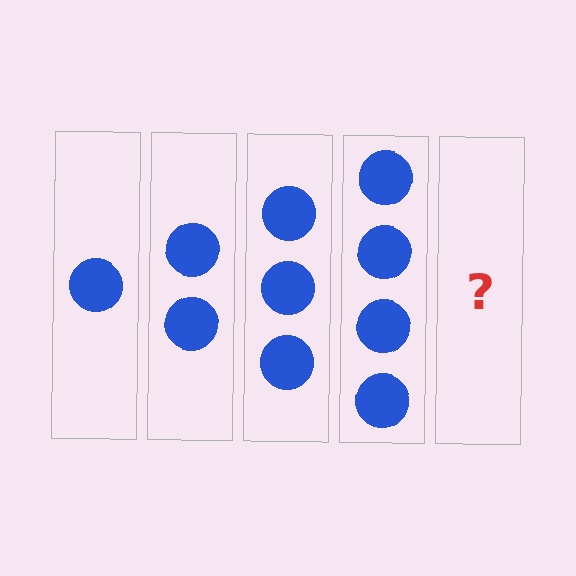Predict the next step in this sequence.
The next step is 5 circles.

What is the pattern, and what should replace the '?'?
The pattern is that each step adds one more circle. The '?' should be 5 circles.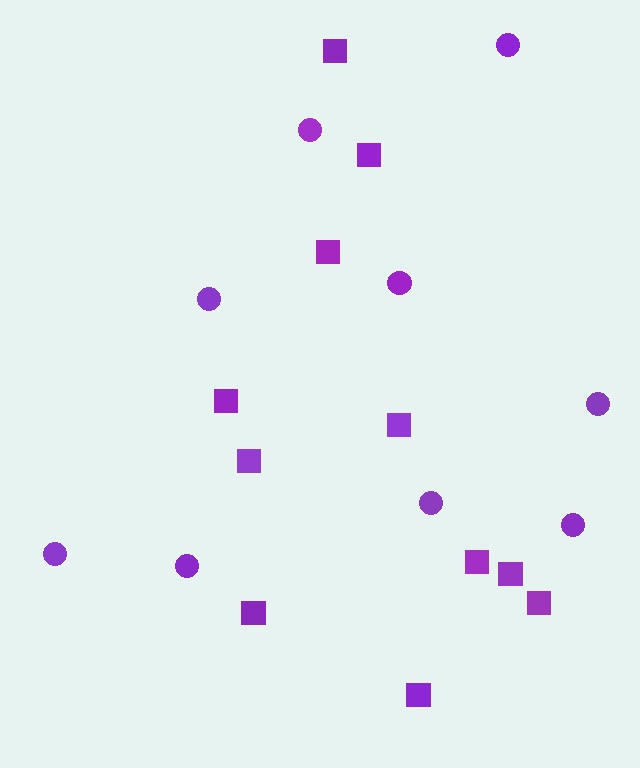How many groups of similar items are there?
There are 2 groups: one group of squares (11) and one group of circles (9).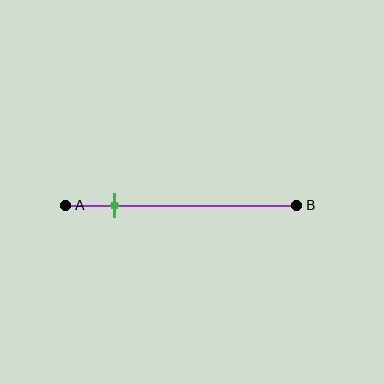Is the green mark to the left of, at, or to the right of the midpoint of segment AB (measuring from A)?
The green mark is to the left of the midpoint of segment AB.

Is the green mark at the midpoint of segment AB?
No, the mark is at about 20% from A, not at the 50% midpoint.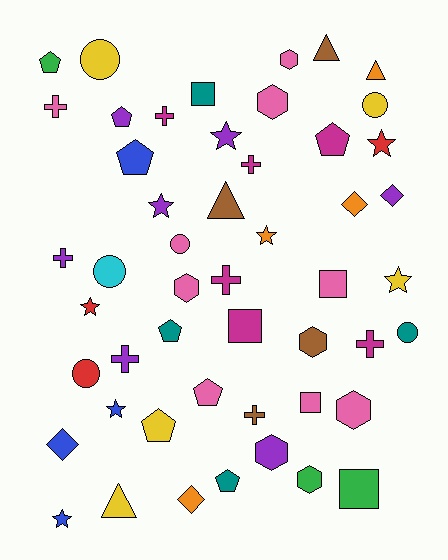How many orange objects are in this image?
There are 4 orange objects.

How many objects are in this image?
There are 50 objects.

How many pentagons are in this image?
There are 8 pentagons.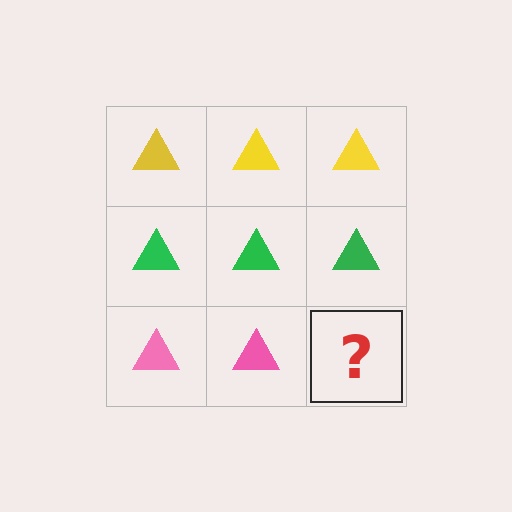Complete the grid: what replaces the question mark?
The question mark should be replaced with a pink triangle.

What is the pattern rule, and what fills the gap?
The rule is that each row has a consistent color. The gap should be filled with a pink triangle.